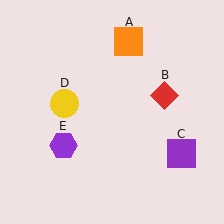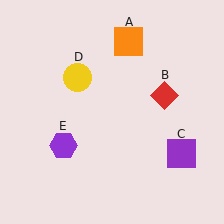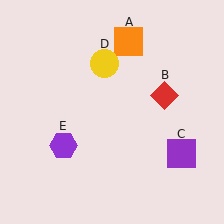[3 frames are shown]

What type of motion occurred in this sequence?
The yellow circle (object D) rotated clockwise around the center of the scene.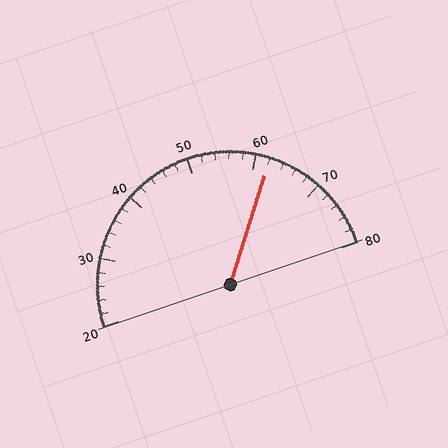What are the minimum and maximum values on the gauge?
The gauge ranges from 20 to 80.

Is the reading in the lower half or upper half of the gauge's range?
The reading is in the upper half of the range (20 to 80).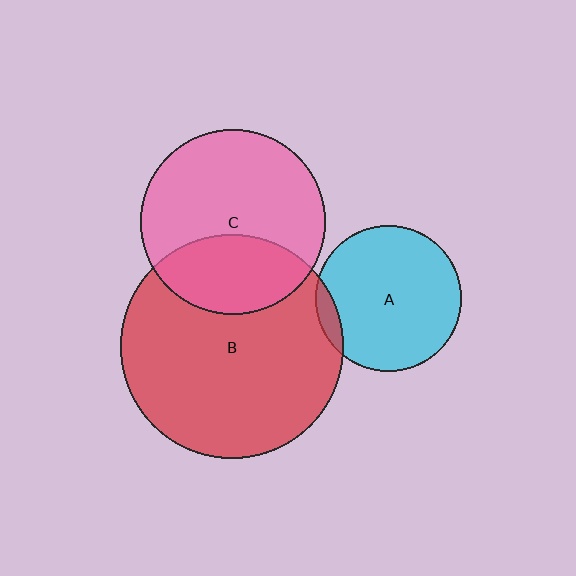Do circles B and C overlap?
Yes.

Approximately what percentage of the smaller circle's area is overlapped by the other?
Approximately 35%.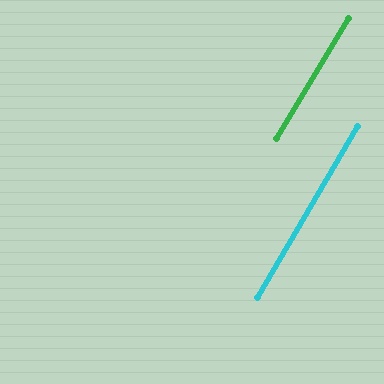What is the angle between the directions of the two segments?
Approximately 1 degree.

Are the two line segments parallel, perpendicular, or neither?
Parallel — their directions differ by only 0.5°.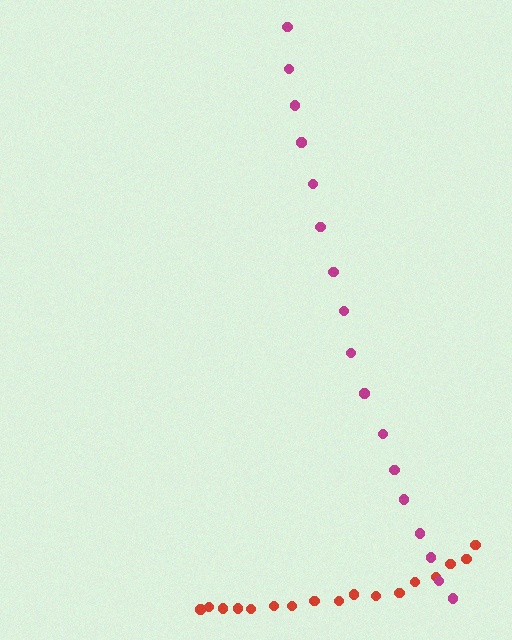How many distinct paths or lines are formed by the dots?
There are 2 distinct paths.